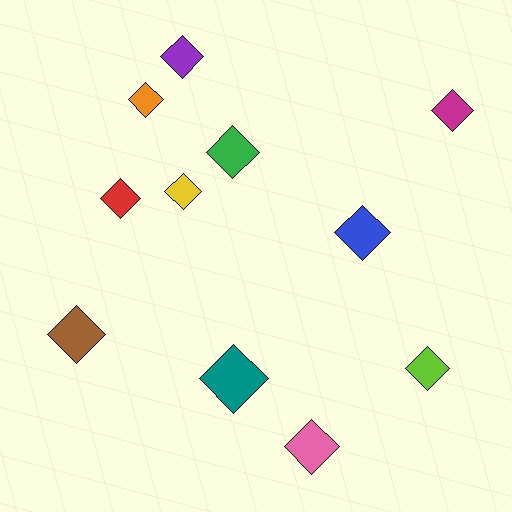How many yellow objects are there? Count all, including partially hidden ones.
There is 1 yellow object.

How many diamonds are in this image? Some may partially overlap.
There are 11 diamonds.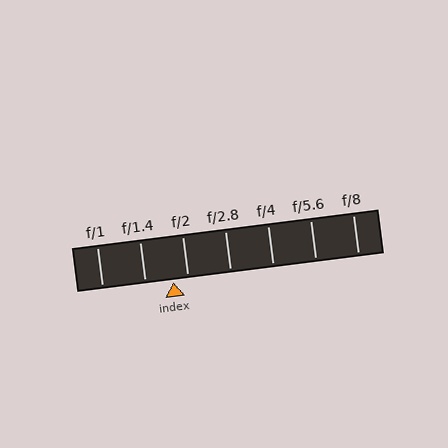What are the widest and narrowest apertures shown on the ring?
The widest aperture shown is f/1 and the narrowest is f/8.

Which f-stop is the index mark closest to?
The index mark is closest to f/2.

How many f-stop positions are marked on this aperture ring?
There are 7 f-stop positions marked.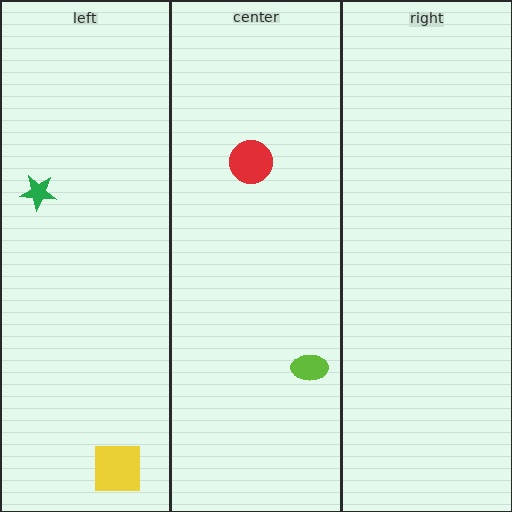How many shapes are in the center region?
2.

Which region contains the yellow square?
The left region.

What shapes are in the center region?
The red circle, the lime ellipse.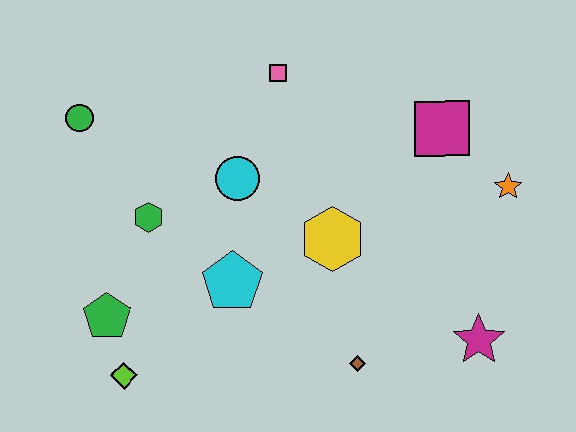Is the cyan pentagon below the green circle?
Yes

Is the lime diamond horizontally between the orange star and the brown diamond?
No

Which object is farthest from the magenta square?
The lime diamond is farthest from the magenta square.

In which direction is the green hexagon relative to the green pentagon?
The green hexagon is above the green pentagon.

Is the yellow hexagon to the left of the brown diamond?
Yes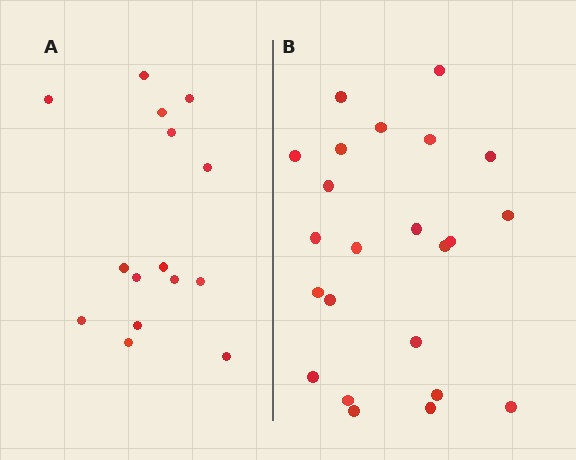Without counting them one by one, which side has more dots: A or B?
Region B (the right region) has more dots.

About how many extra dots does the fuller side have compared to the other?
Region B has roughly 8 or so more dots than region A.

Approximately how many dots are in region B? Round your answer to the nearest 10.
About 20 dots. (The exact count is 23, which rounds to 20.)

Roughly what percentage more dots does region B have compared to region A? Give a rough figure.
About 55% more.